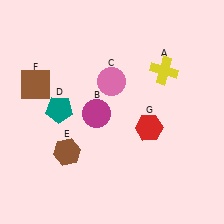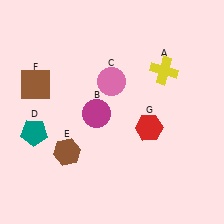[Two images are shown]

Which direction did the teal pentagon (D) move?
The teal pentagon (D) moved left.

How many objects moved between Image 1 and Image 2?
1 object moved between the two images.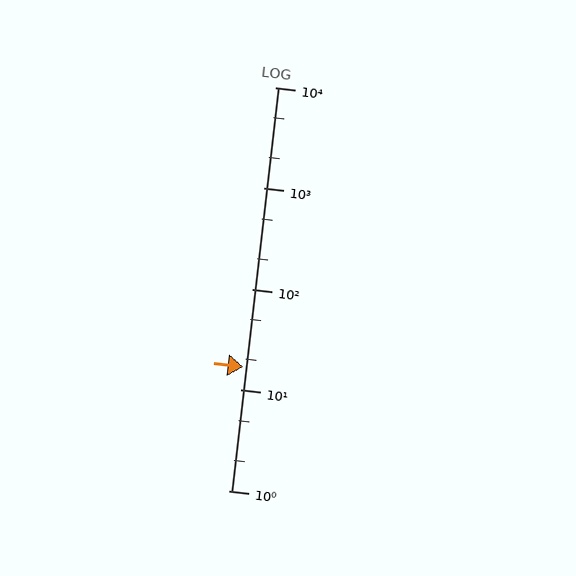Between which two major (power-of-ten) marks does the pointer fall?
The pointer is between 10 and 100.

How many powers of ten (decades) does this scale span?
The scale spans 4 decades, from 1 to 10000.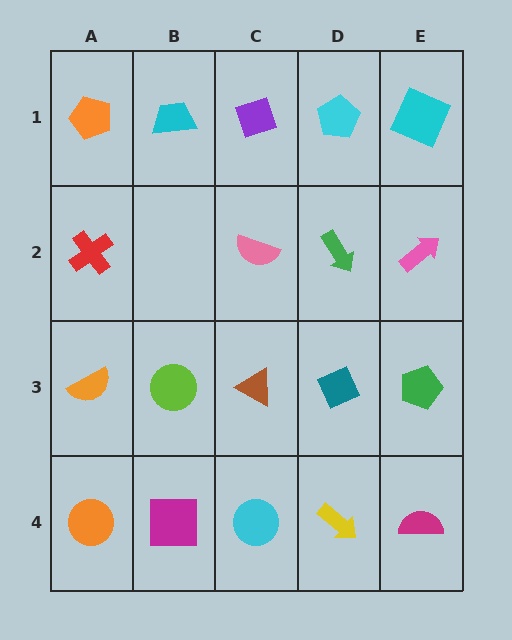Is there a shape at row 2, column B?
No, that cell is empty.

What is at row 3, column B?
A lime circle.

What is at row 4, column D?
A yellow arrow.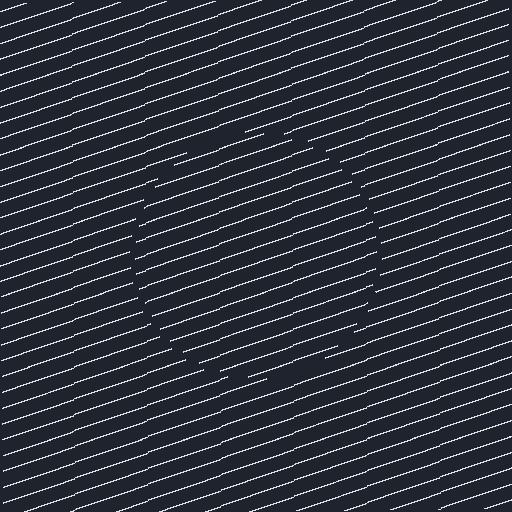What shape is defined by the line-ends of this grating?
An illusory circle. The interior of the shape contains the same grating, shifted by half a period — the contour is defined by the phase discontinuity where line-ends from the inner and outer gratings abut.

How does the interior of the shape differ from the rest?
The interior of the shape contains the same grating, shifted by half a period — the contour is defined by the phase discontinuity where line-ends from the inner and outer gratings abut.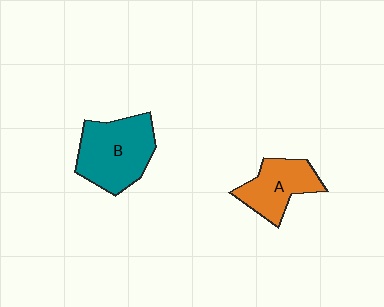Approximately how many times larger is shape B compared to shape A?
Approximately 1.4 times.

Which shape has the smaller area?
Shape A (orange).